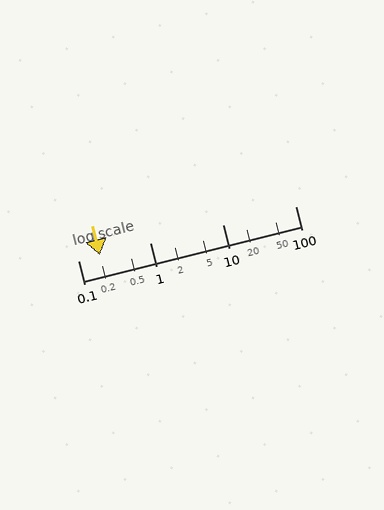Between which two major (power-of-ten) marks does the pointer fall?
The pointer is between 0.1 and 1.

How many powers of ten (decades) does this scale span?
The scale spans 3 decades, from 0.1 to 100.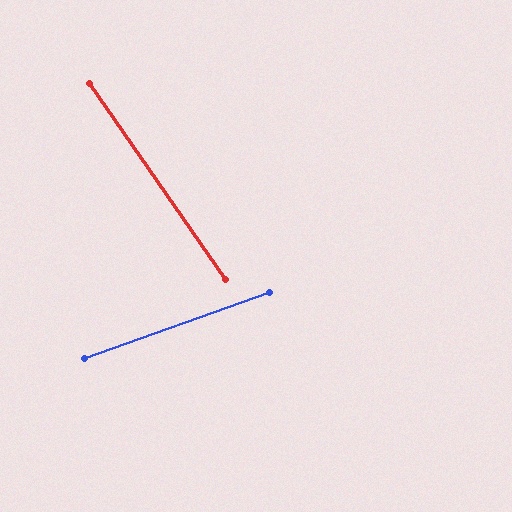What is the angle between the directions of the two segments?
Approximately 75 degrees.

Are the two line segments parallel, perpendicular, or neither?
Neither parallel nor perpendicular — they differ by about 75°.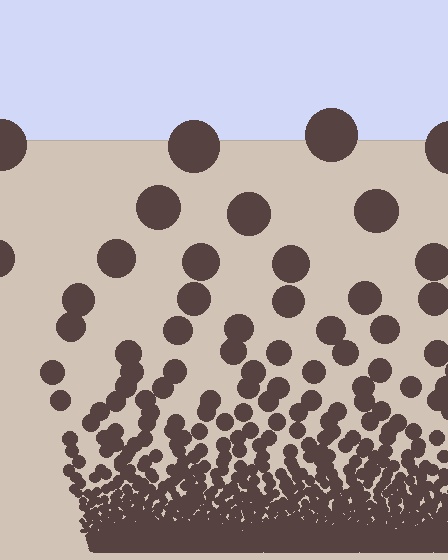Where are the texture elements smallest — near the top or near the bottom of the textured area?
Near the bottom.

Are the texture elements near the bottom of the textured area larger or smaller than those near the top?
Smaller. The gradient is inverted — elements near the bottom are smaller and denser.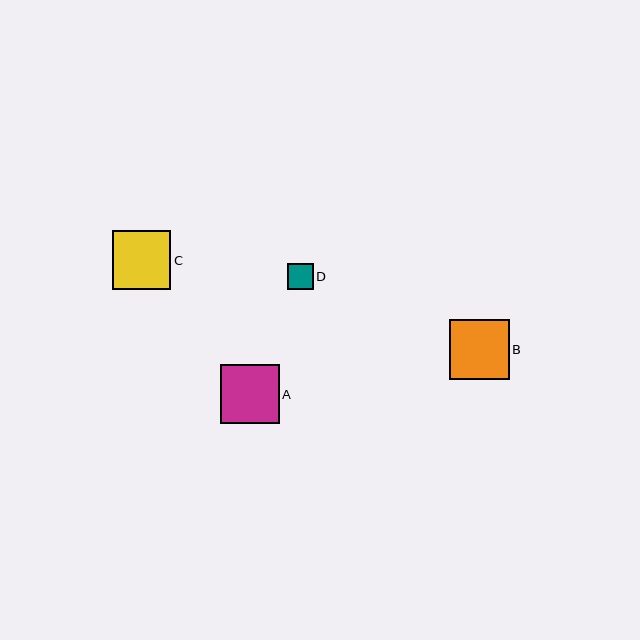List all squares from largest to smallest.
From largest to smallest: B, A, C, D.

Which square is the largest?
Square B is the largest with a size of approximately 60 pixels.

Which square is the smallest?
Square D is the smallest with a size of approximately 26 pixels.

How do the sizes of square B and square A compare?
Square B and square A are approximately the same size.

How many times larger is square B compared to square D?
Square B is approximately 2.3 times the size of square D.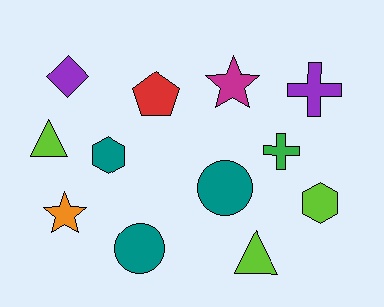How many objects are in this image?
There are 12 objects.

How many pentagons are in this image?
There is 1 pentagon.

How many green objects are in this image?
There is 1 green object.